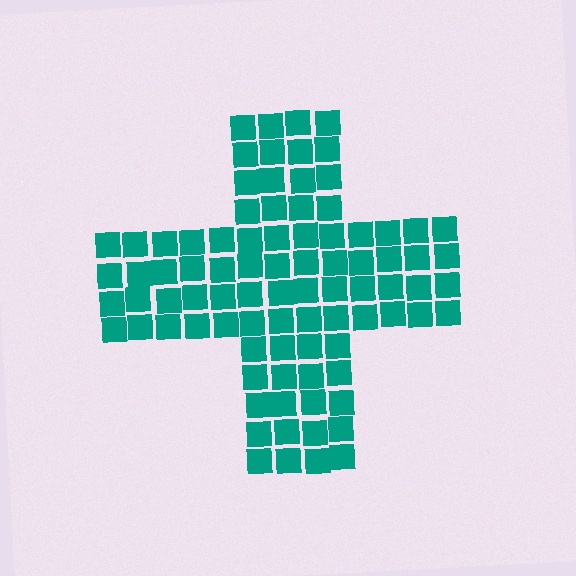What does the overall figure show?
The overall figure shows a cross.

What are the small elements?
The small elements are squares.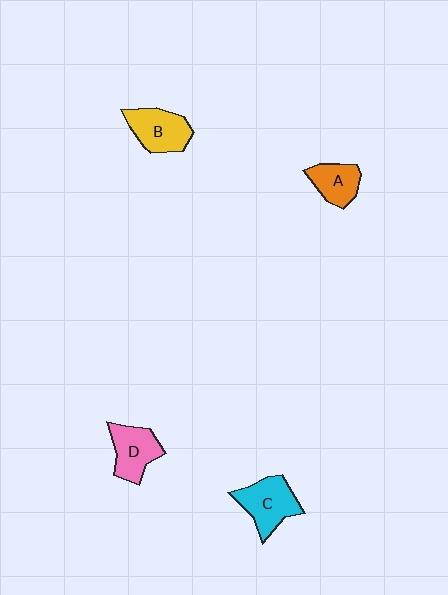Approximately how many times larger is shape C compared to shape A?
Approximately 1.4 times.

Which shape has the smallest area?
Shape A (orange).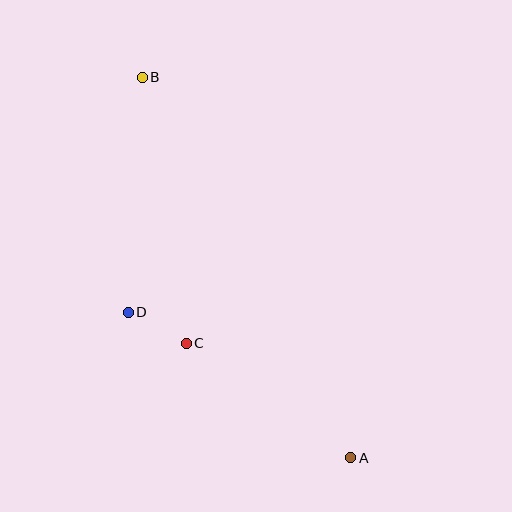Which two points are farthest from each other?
Points A and B are farthest from each other.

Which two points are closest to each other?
Points C and D are closest to each other.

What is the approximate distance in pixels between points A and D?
The distance between A and D is approximately 266 pixels.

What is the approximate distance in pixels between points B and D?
The distance between B and D is approximately 235 pixels.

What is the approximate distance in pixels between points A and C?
The distance between A and C is approximately 200 pixels.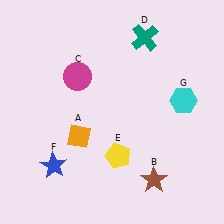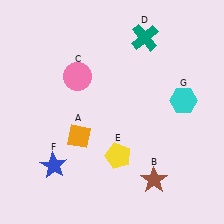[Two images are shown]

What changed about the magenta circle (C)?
In Image 1, C is magenta. In Image 2, it changed to pink.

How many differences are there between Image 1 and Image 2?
There is 1 difference between the two images.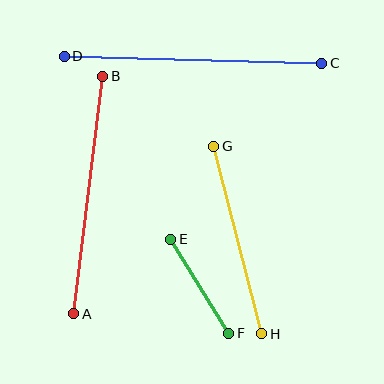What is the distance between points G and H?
The distance is approximately 194 pixels.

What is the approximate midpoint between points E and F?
The midpoint is at approximately (200, 286) pixels.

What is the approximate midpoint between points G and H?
The midpoint is at approximately (238, 240) pixels.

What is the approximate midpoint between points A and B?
The midpoint is at approximately (88, 195) pixels.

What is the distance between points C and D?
The distance is approximately 258 pixels.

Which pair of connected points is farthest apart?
Points C and D are farthest apart.